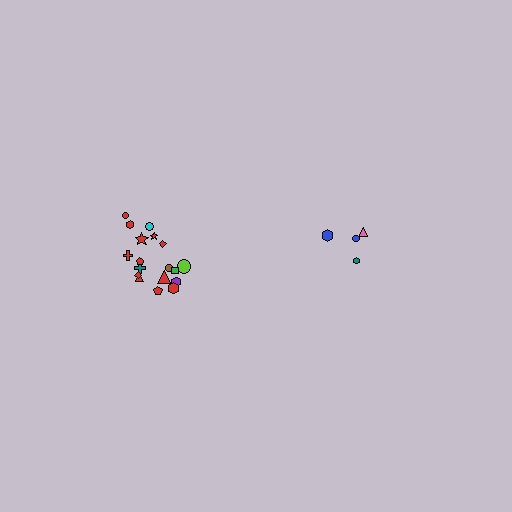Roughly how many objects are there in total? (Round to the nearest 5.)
Roughly 20 objects in total.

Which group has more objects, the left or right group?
The left group.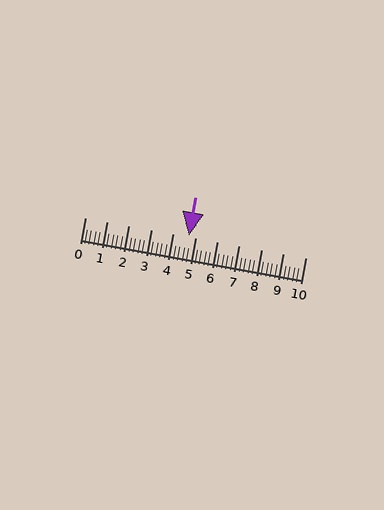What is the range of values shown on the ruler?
The ruler shows values from 0 to 10.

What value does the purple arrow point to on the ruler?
The purple arrow points to approximately 4.7.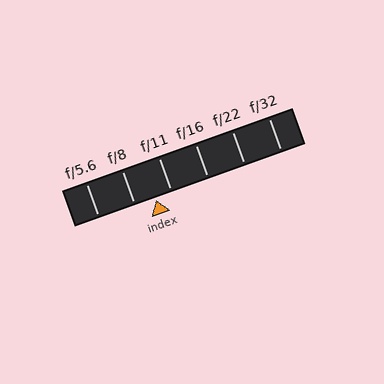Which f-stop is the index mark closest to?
The index mark is closest to f/11.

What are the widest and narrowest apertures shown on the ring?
The widest aperture shown is f/5.6 and the narrowest is f/32.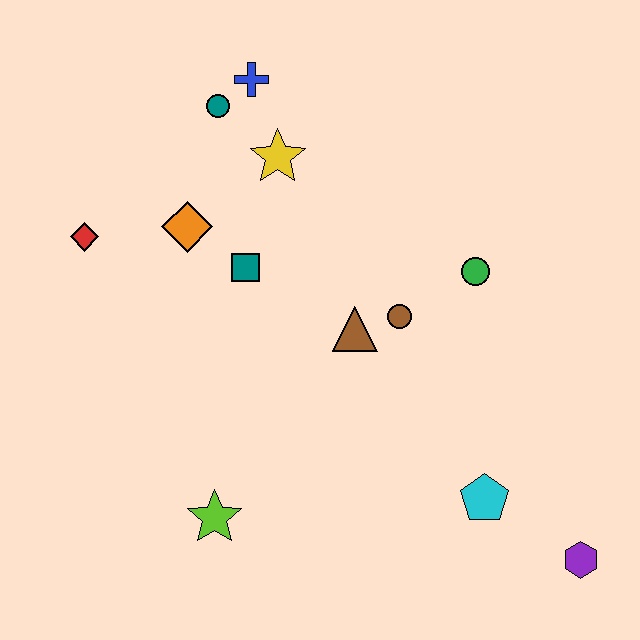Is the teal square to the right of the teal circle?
Yes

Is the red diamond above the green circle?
Yes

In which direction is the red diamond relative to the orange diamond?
The red diamond is to the left of the orange diamond.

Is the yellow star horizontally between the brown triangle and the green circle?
No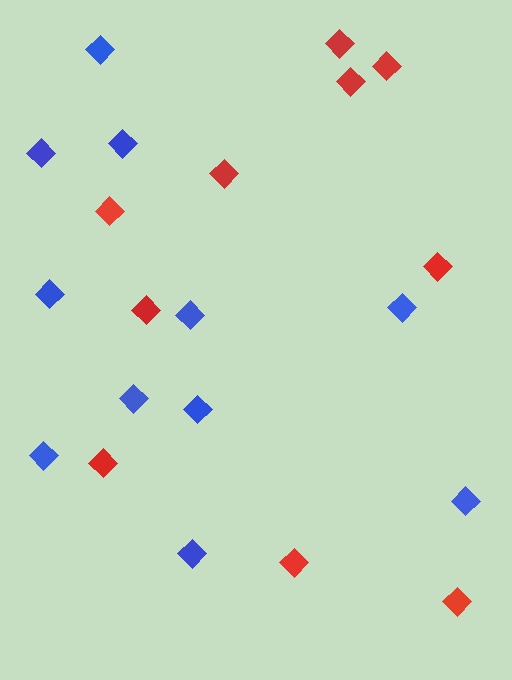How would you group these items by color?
There are 2 groups: one group of red diamonds (10) and one group of blue diamonds (11).